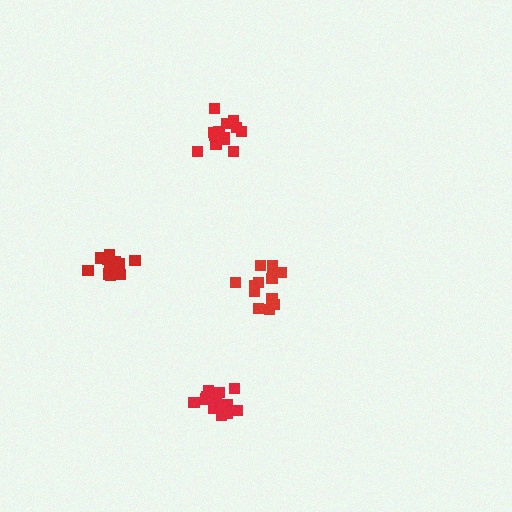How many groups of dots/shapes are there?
There are 4 groups.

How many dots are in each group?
Group 1: 16 dots, Group 2: 13 dots, Group 3: 15 dots, Group 4: 16 dots (60 total).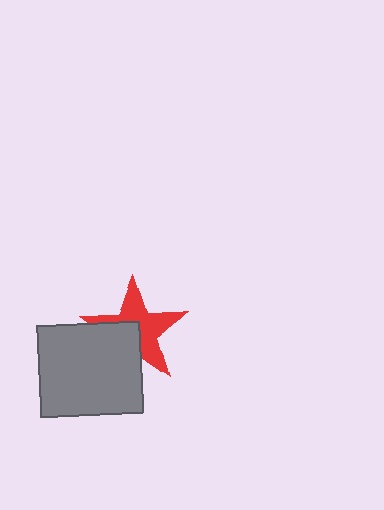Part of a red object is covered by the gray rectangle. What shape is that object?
It is a star.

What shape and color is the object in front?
The object in front is a gray rectangle.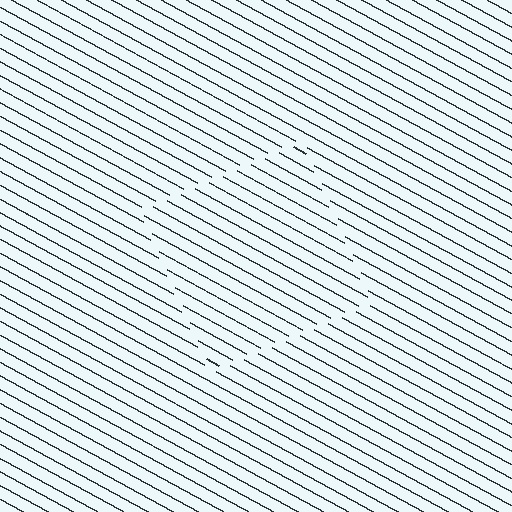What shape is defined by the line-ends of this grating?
An illusory square. The interior of the shape contains the same grating, shifted by half a period — the contour is defined by the phase discontinuity where line-ends from the inner and outer gratings abut.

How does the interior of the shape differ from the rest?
The interior of the shape contains the same grating, shifted by half a period — the contour is defined by the phase discontinuity where line-ends from the inner and outer gratings abut.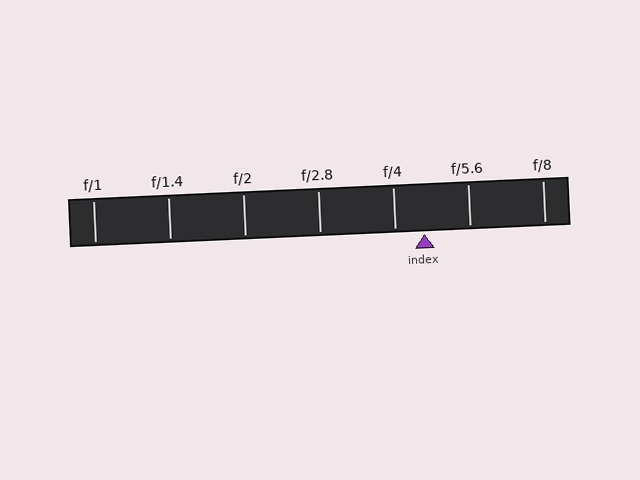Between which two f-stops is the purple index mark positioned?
The index mark is between f/4 and f/5.6.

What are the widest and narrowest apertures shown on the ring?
The widest aperture shown is f/1 and the narrowest is f/8.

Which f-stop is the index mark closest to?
The index mark is closest to f/4.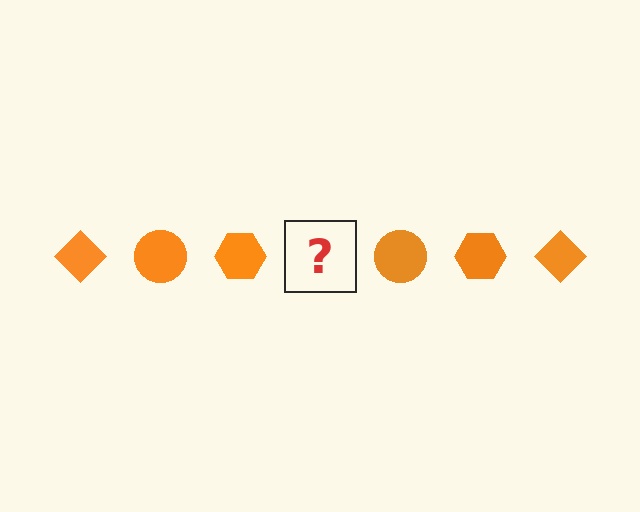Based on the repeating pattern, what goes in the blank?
The blank should be an orange diamond.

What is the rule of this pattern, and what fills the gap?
The rule is that the pattern cycles through diamond, circle, hexagon shapes in orange. The gap should be filled with an orange diamond.